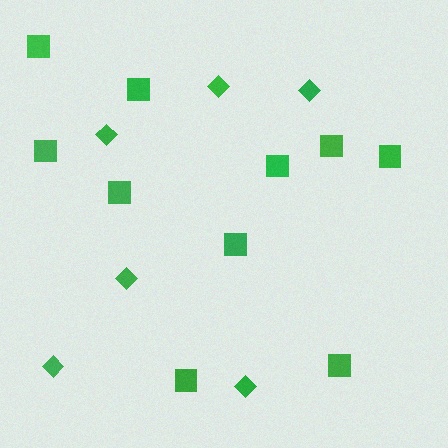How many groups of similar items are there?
There are 2 groups: one group of squares (10) and one group of diamonds (6).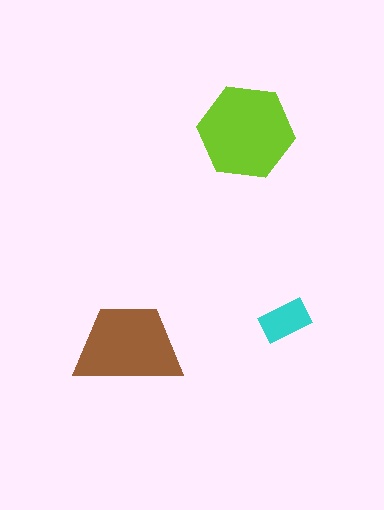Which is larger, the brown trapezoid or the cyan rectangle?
The brown trapezoid.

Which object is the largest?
The lime hexagon.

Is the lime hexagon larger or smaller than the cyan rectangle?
Larger.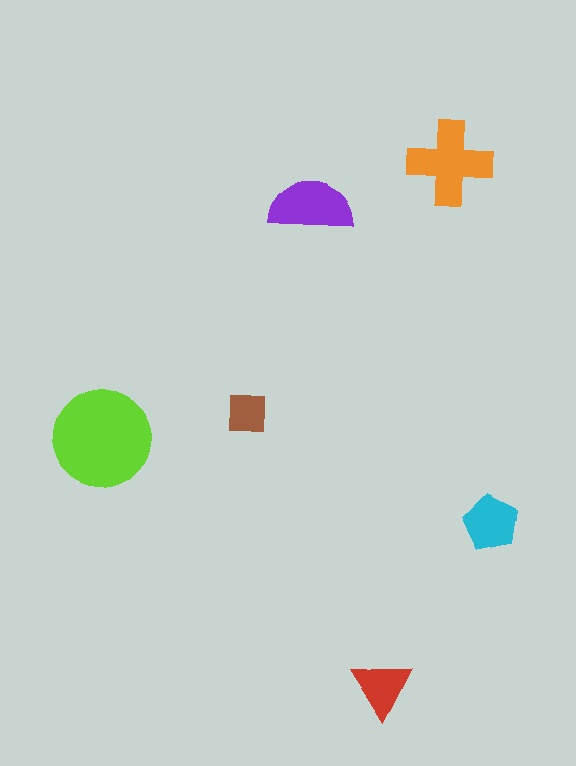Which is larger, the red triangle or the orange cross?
The orange cross.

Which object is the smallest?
The brown square.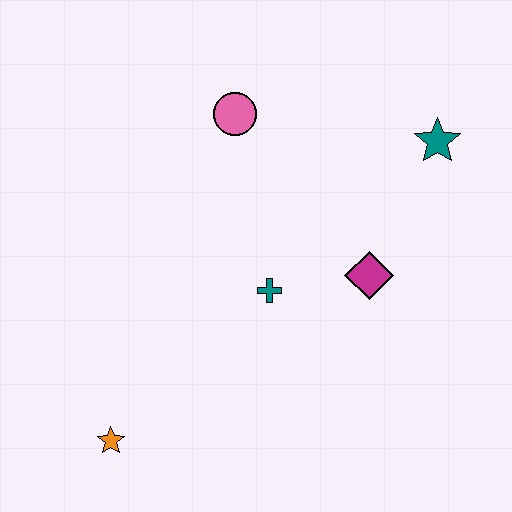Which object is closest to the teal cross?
The magenta diamond is closest to the teal cross.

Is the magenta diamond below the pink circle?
Yes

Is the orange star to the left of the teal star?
Yes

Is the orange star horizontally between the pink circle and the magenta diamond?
No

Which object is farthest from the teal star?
The orange star is farthest from the teal star.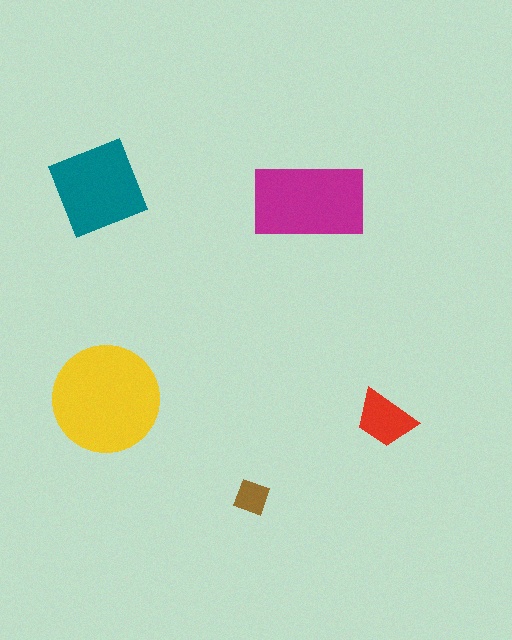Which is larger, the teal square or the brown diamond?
The teal square.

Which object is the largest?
The yellow circle.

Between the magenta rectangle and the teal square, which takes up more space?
The magenta rectangle.